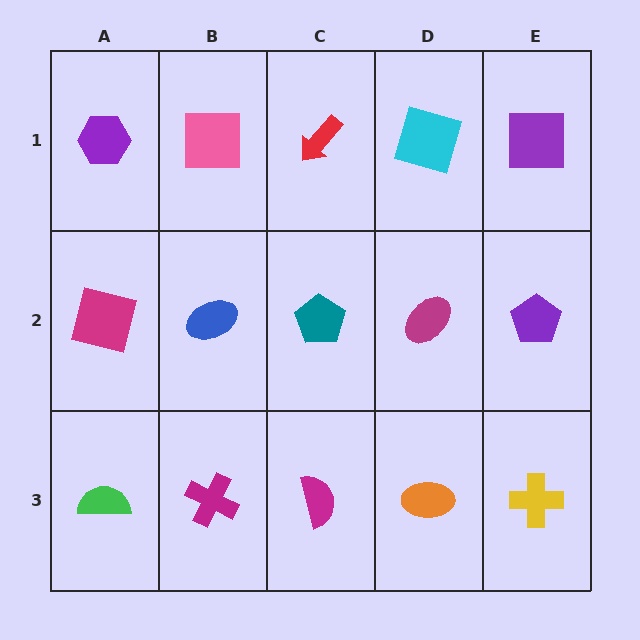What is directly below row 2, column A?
A green semicircle.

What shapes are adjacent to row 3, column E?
A purple pentagon (row 2, column E), an orange ellipse (row 3, column D).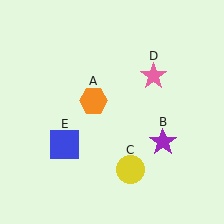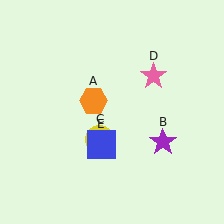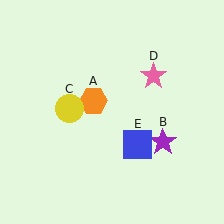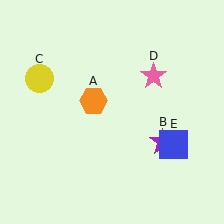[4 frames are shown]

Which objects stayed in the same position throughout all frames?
Orange hexagon (object A) and purple star (object B) and pink star (object D) remained stationary.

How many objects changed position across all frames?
2 objects changed position: yellow circle (object C), blue square (object E).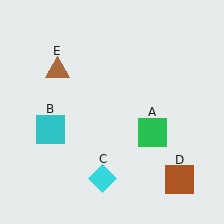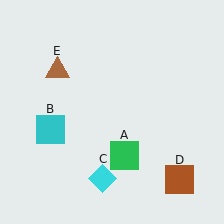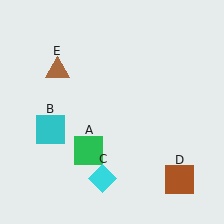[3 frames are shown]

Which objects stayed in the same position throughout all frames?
Cyan square (object B) and cyan diamond (object C) and brown square (object D) and brown triangle (object E) remained stationary.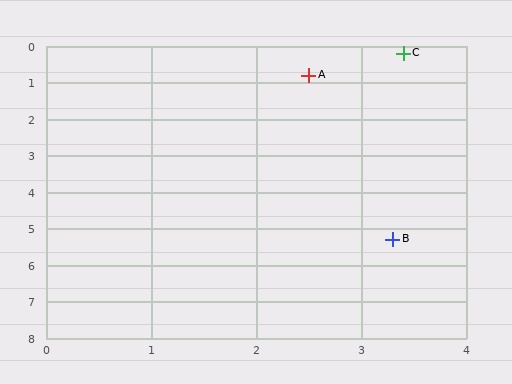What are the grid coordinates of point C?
Point C is at approximately (3.4, 0.2).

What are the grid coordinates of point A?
Point A is at approximately (2.5, 0.8).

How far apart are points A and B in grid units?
Points A and B are about 4.6 grid units apart.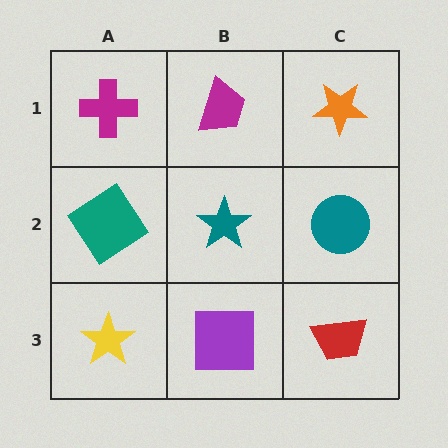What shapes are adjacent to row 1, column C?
A teal circle (row 2, column C), a magenta trapezoid (row 1, column B).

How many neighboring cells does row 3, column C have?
2.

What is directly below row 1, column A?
A teal diamond.